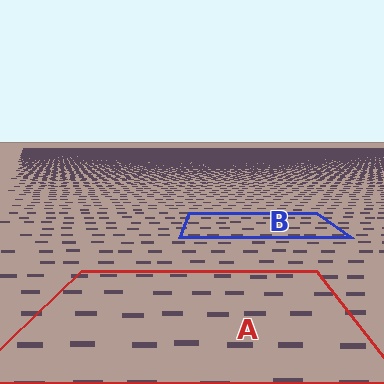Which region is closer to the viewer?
Region A is closer. The texture elements there are larger and more spread out.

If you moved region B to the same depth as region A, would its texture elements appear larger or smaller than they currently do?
They would appear larger. At a closer depth, the same texture elements are projected at a bigger on-screen size.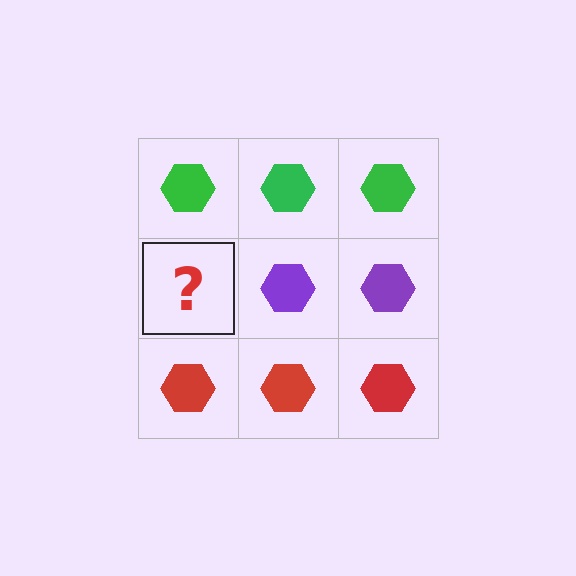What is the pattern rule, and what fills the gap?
The rule is that each row has a consistent color. The gap should be filled with a purple hexagon.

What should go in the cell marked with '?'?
The missing cell should contain a purple hexagon.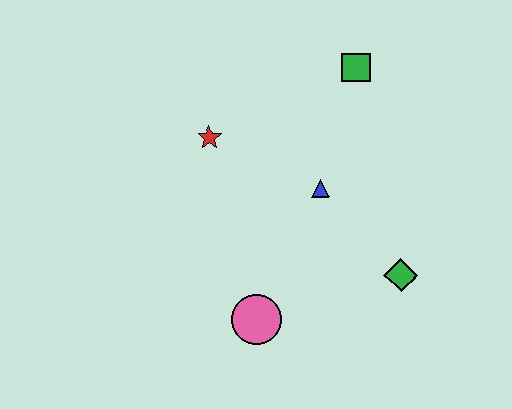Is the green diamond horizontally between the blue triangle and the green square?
No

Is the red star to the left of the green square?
Yes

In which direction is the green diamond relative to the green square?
The green diamond is below the green square.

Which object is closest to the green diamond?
The blue triangle is closest to the green diamond.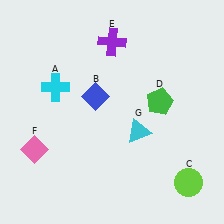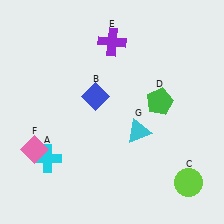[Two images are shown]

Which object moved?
The cyan cross (A) moved down.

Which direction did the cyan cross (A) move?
The cyan cross (A) moved down.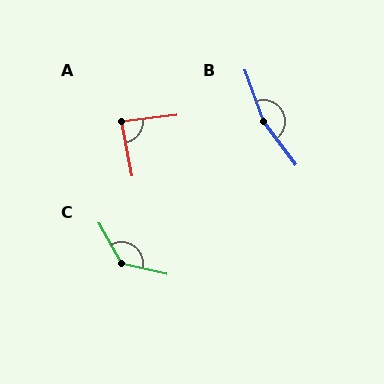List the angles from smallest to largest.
A (86°), C (133°), B (163°).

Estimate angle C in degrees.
Approximately 133 degrees.